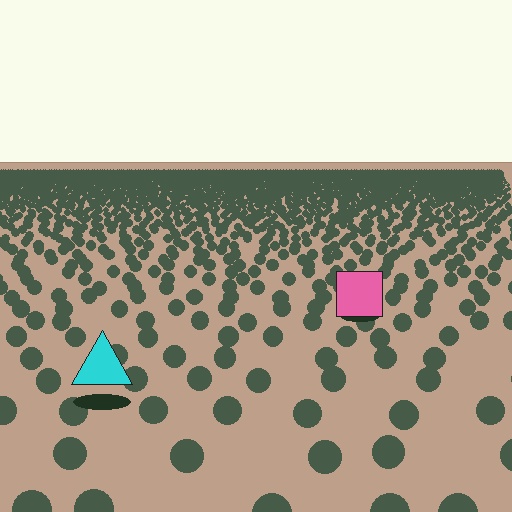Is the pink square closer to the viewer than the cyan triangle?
No. The cyan triangle is closer — you can tell from the texture gradient: the ground texture is coarser near it.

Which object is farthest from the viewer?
The pink square is farthest from the viewer. It appears smaller and the ground texture around it is denser.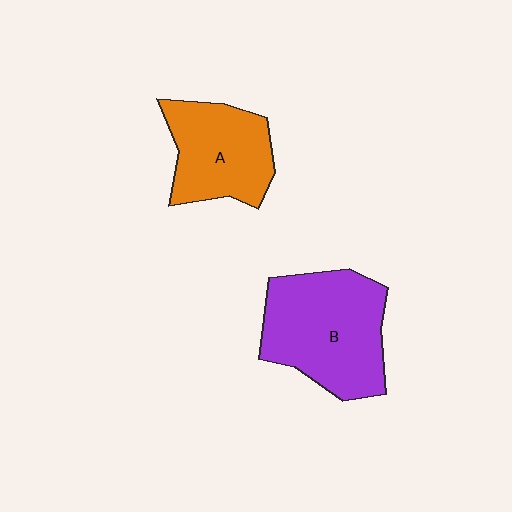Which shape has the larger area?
Shape B (purple).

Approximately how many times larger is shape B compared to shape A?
Approximately 1.4 times.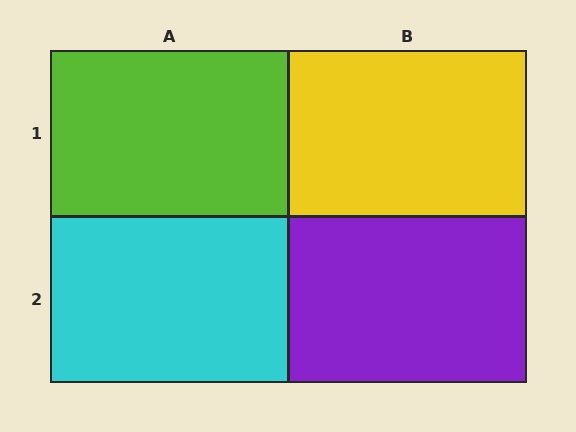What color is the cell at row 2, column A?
Cyan.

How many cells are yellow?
1 cell is yellow.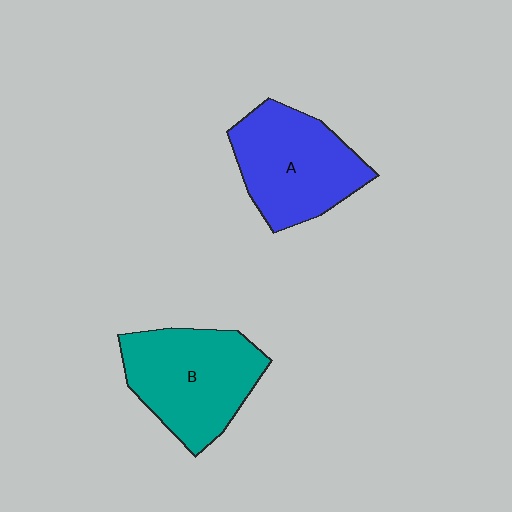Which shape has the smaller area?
Shape A (blue).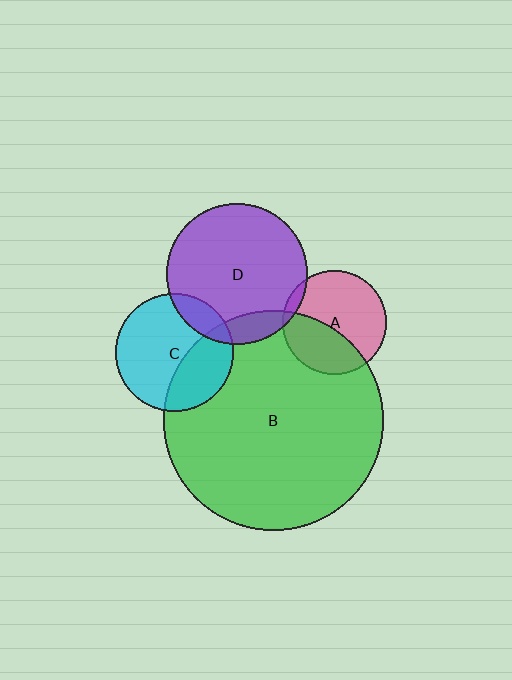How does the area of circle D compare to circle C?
Approximately 1.4 times.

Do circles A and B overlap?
Yes.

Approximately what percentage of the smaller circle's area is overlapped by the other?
Approximately 40%.